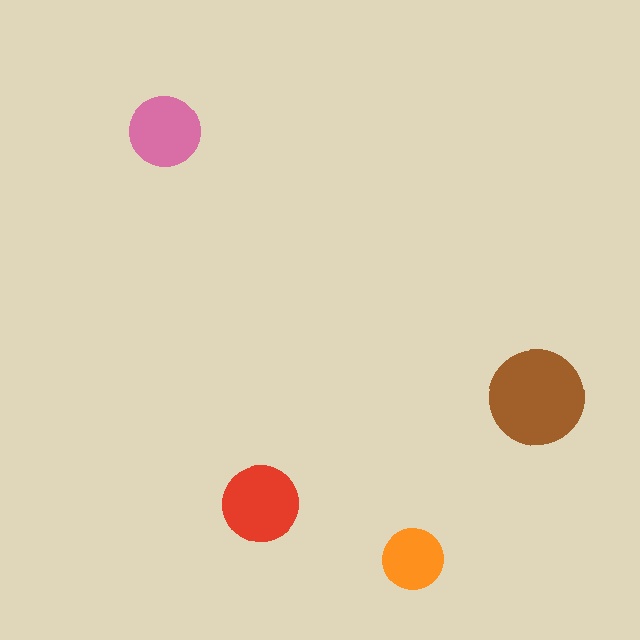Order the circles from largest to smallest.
the brown one, the red one, the pink one, the orange one.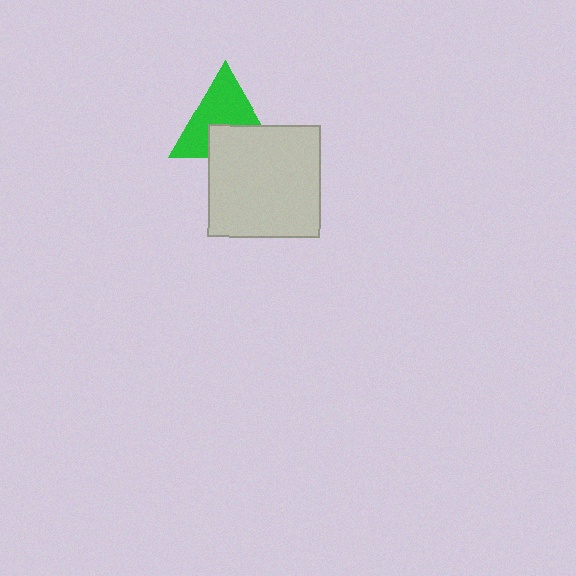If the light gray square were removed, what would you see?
You would see the complete green triangle.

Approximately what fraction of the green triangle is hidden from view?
Roughly 38% of the green triangle is hidden behind the light gray square.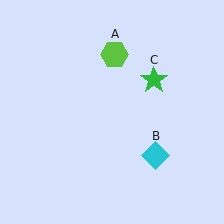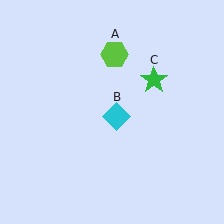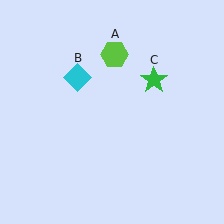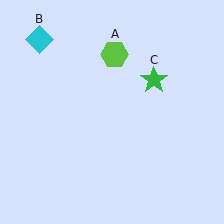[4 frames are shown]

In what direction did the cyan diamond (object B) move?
The cyan diamond (object B) moved up and to the left.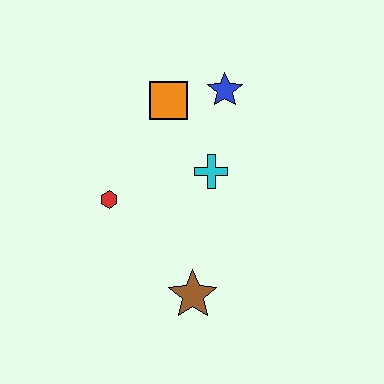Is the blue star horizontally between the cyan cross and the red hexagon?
No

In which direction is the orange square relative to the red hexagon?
The orange square is above the red hexagon.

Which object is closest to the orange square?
The blue star is closest to the orange square.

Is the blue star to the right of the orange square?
Yes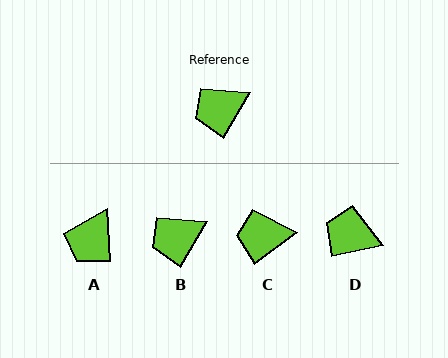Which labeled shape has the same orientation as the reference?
B.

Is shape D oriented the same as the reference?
No, it is off by about 48 degrees.